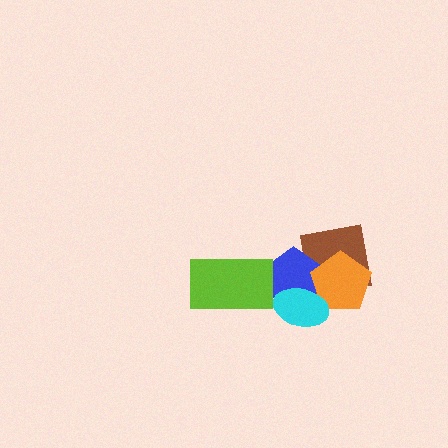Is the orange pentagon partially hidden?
Yes, it is partially covered by another shape.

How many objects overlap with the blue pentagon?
4 objects overlap with the blue pentagon.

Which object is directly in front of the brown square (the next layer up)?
The blue pentagon is directly in front of the brown square.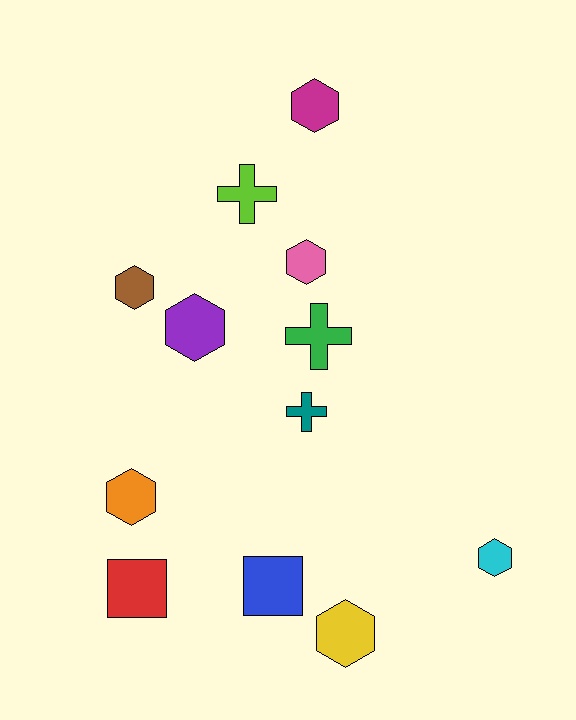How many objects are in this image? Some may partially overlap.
There are 12 objects.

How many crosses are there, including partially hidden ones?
There are 3 crosses.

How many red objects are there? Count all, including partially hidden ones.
There is 1 red object.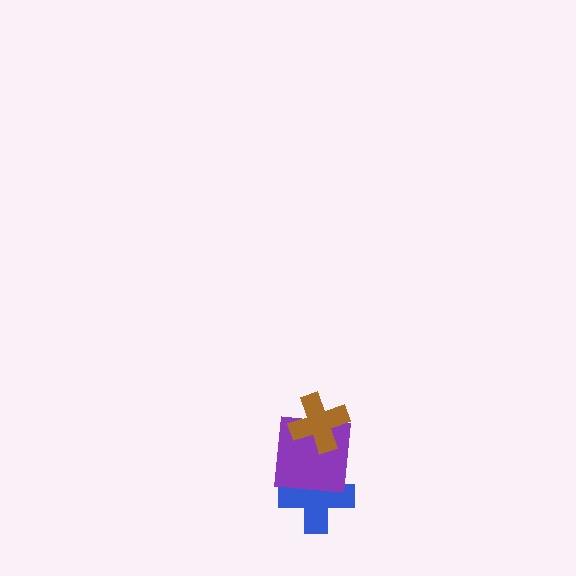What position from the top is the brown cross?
The brown cross is 1st from the top.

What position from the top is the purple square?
The purple square is 2nd from the top.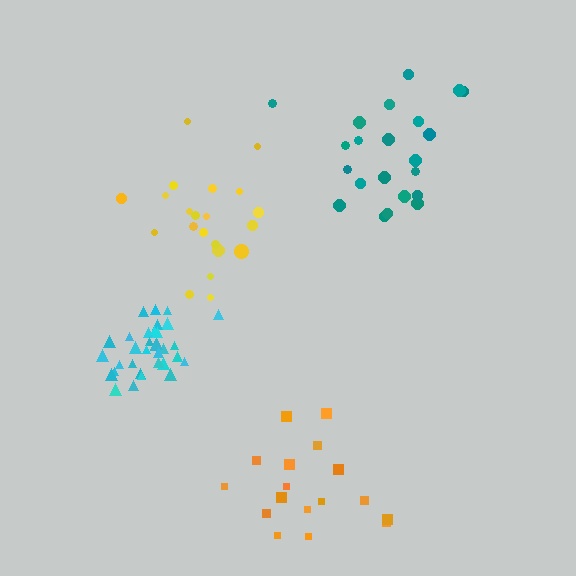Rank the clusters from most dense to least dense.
cyan, yellow, orange, teal.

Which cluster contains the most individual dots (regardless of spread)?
Cyan (33).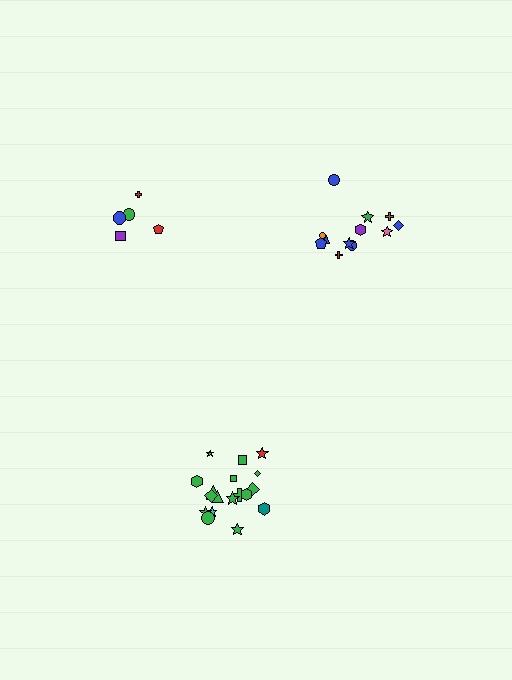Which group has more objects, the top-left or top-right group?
The top-right group.